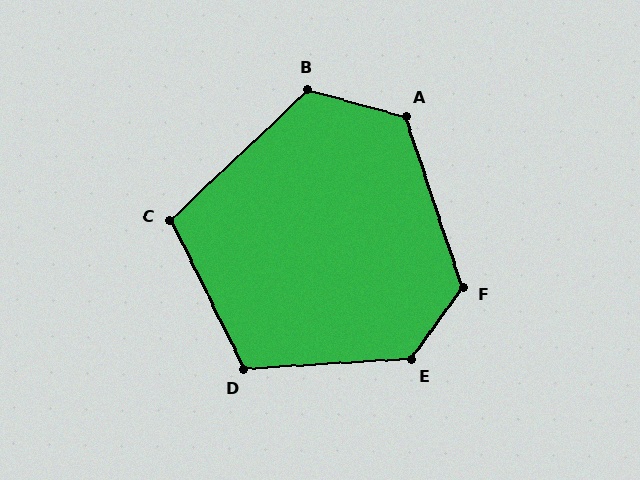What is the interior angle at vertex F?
Approximately 126 degrees (obtuse).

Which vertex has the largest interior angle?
E, at approximately 129 degrees.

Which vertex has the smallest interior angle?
C, at approximately 108 degrees.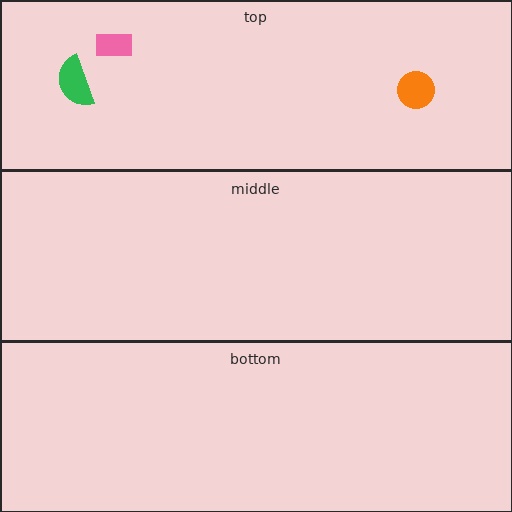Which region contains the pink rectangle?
The top region.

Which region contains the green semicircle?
The top region.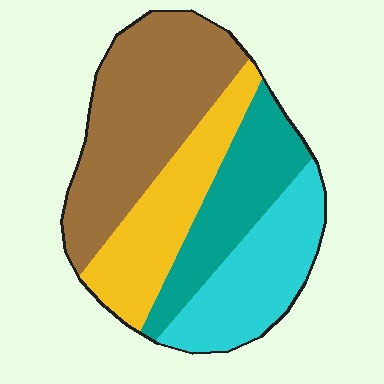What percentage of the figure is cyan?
Cyan covers 22% of the figure.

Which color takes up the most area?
Brown, at roughly 35%.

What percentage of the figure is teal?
Teal covers about 20% of the figure.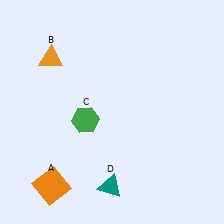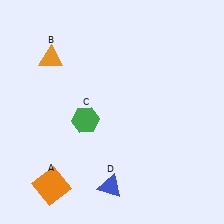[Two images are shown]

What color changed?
The triangle (D) changed from teal in Image 1 to blue in Image 2.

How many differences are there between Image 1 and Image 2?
There is 1 difference between the two images.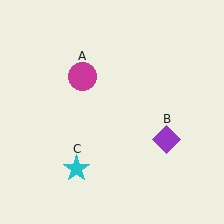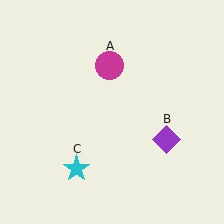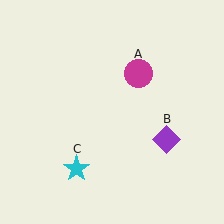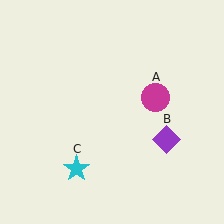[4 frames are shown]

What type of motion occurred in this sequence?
The magenta circle (object A) rotated clockwise around the center of the scene.